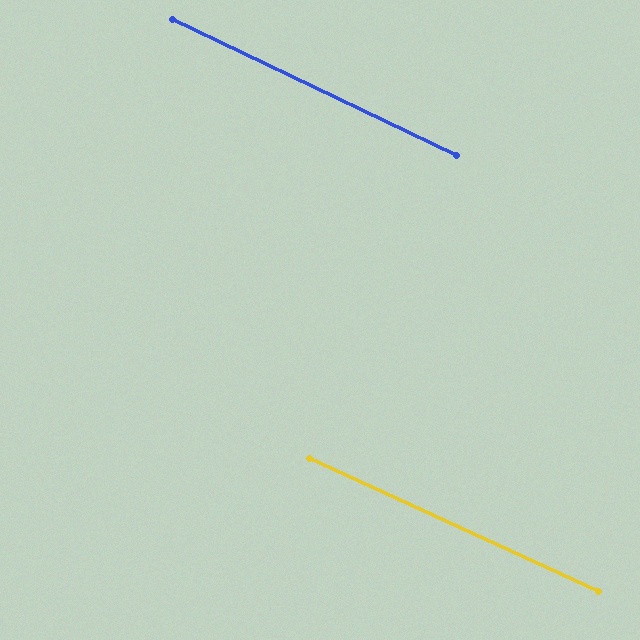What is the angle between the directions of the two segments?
Approximately 1 degree.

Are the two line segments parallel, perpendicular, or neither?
Parallel — their directions differ by only 1.0°.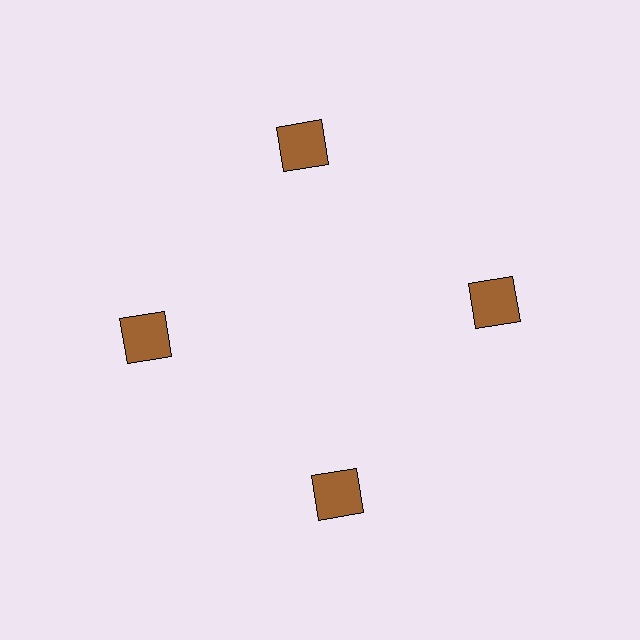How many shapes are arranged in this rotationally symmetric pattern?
There are 4 shapes, arranged in 4 groups of 1.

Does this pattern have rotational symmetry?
Yes, this pattern has 4-fold rotational symmetry. It looks the same after rotating 90 degrees around the center.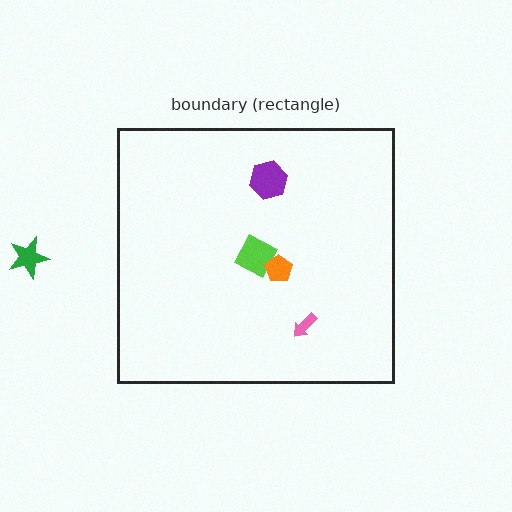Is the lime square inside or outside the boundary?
Inside.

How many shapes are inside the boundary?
4 inside, 1 outside.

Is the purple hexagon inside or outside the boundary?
Inside.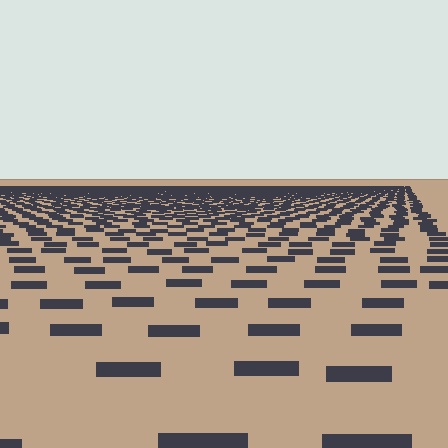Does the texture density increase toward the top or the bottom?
Density increases toward the top.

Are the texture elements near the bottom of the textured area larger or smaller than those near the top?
Larger. Near the bottom, elements are closer to the viewer and appear at a bigger on-screen size.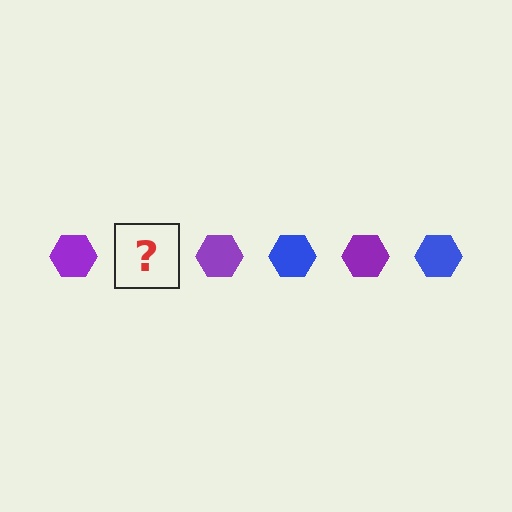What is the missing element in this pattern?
The missing element is a blue hexagon.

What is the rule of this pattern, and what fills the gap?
The rule is that the pattern cycles through purple, blue hexagons. The gap should be filled with a blue hexagon.